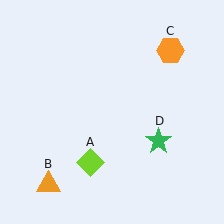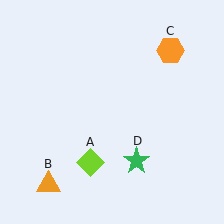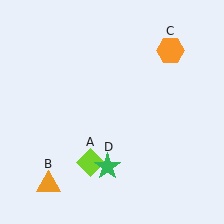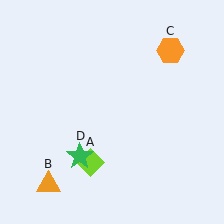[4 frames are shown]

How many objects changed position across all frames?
1 object changed position: green star (object D).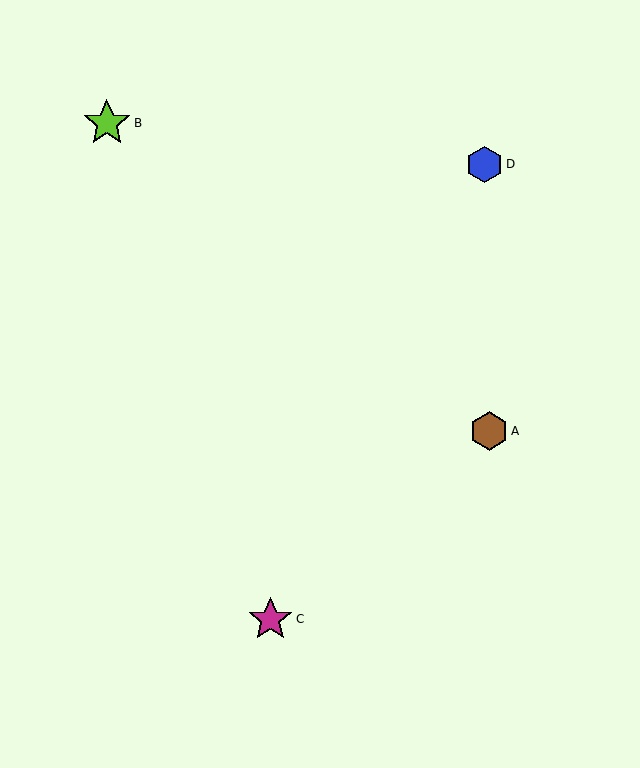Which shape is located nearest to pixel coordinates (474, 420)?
The brown hexagon (labeled A) at (489, 431) is nearest to that location.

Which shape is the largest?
The lime star (labeled B) is the largest.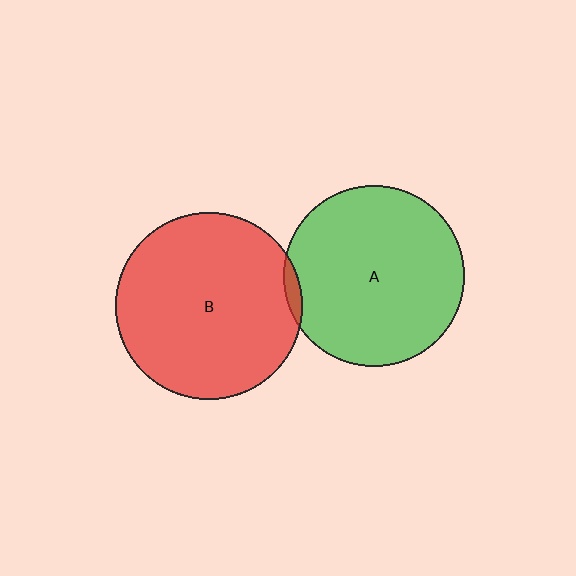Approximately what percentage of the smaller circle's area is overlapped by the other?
Approximately 5%.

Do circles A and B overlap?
Yes.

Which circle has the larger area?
Circle B (red).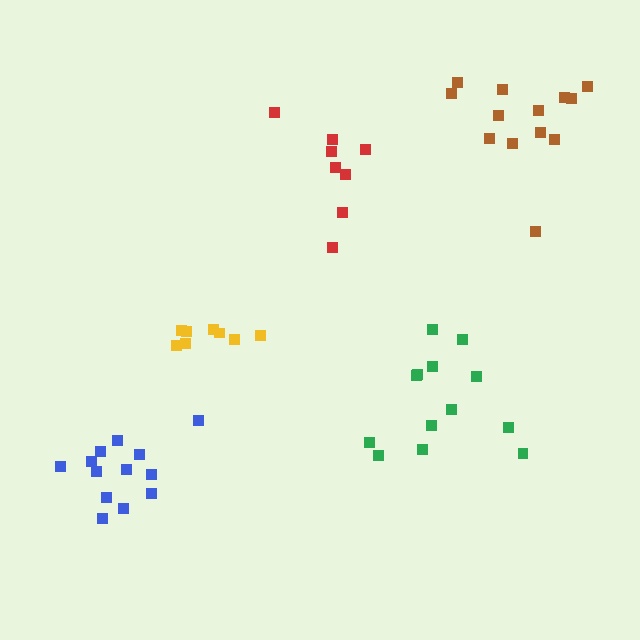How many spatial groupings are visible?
There are 5 spatial groupings.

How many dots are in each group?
Group 1: 8 dots, Group 2: 8 dots, Group 3: 13 dots, Group 4: 13 dots, Group 5: 13 dots (55 total).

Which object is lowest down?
The blue cluster is bottommost.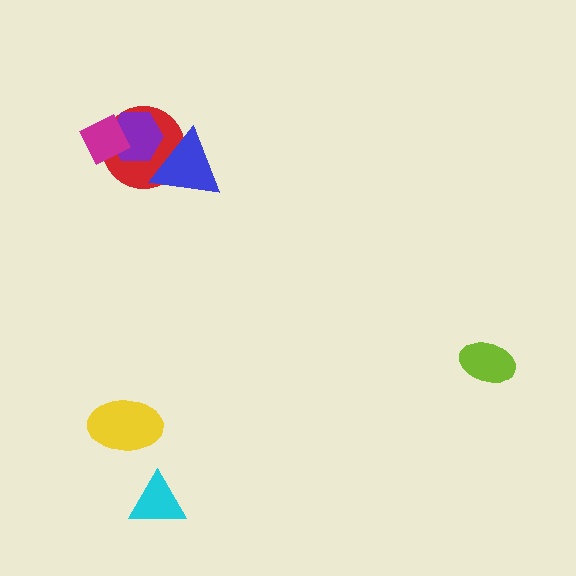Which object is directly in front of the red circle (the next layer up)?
The purple hexagon is directly in front of the red circle.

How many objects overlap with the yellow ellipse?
0 objects overlap with the yellow ellipse.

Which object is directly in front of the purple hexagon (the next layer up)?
The blue triangle is directly in front of the purple hexagon.